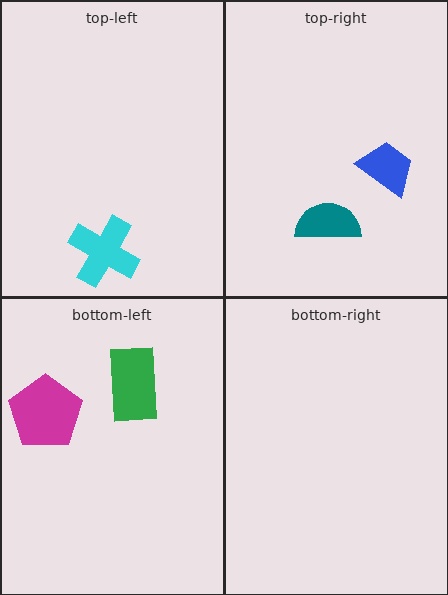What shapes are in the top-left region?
The cyan cross.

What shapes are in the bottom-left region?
The magenta pentagon, the green rectangle.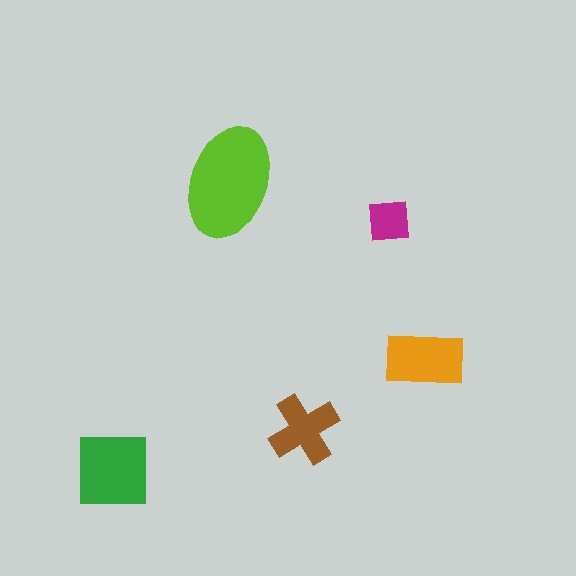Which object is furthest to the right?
The orange rectangle is rightmost.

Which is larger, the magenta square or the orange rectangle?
The orange rectangle.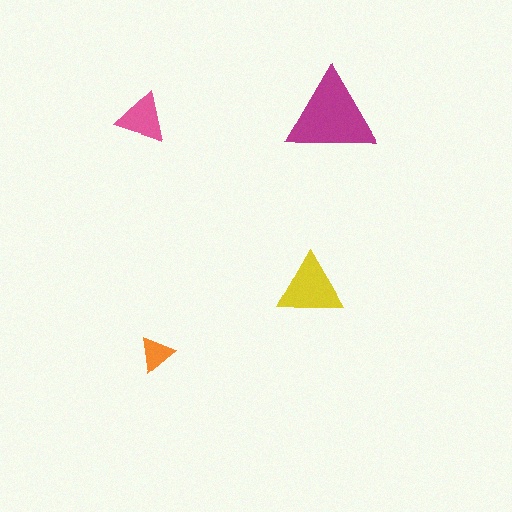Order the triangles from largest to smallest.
the magenta one, the yellow one, the pink one, the orange one.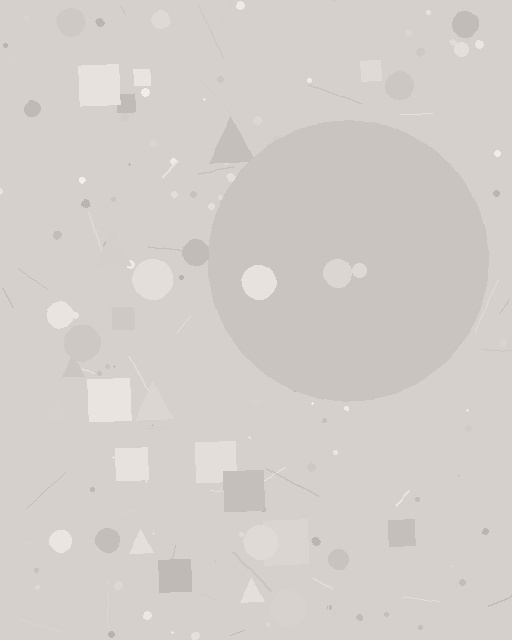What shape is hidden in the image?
A circle is hidden in the image.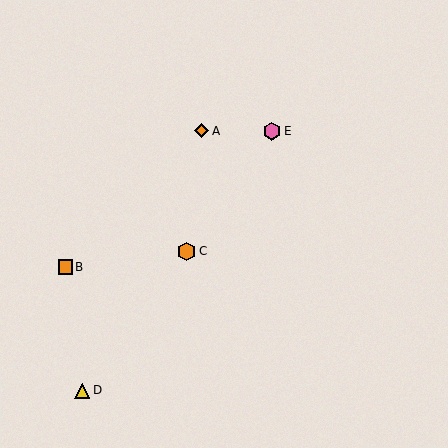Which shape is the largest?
The orange hexagon (labeled C) is the largest.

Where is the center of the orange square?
The center of the orange square is at (66, 267).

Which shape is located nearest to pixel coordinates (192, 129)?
The orange diamond (labeled A) at (201, 131) is nearest to that location.